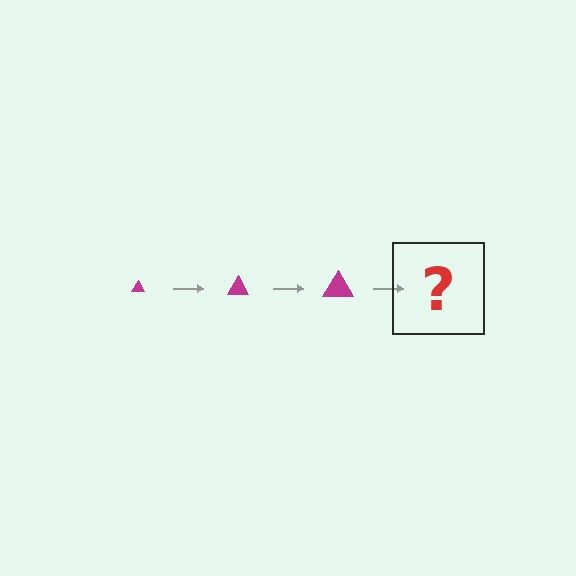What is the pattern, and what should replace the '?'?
The pattern is that the triangle gets progressively larger each step. The '?' should be a magenta triangle, larger than the previous one.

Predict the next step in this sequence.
The next step is a magenta triangle, larger than the previous one.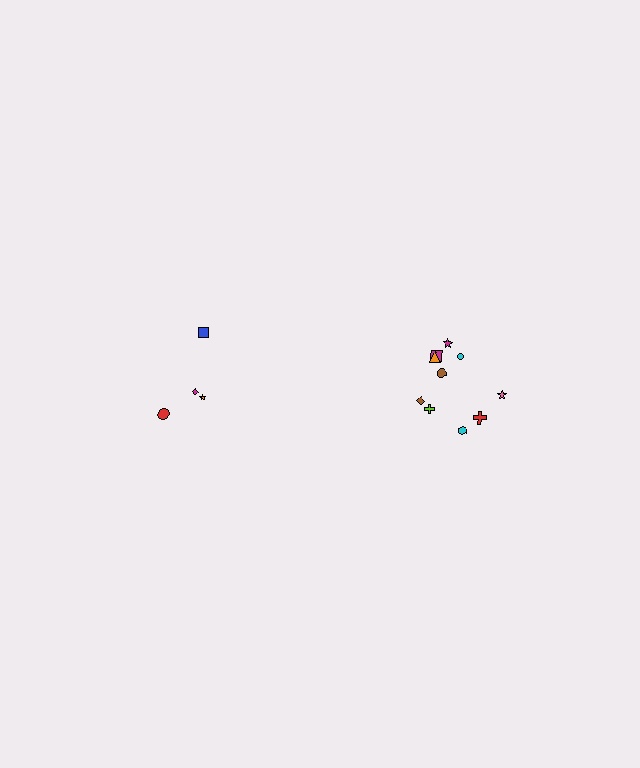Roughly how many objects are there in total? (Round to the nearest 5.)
Roughly 15 objects in total.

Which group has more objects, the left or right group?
The right group.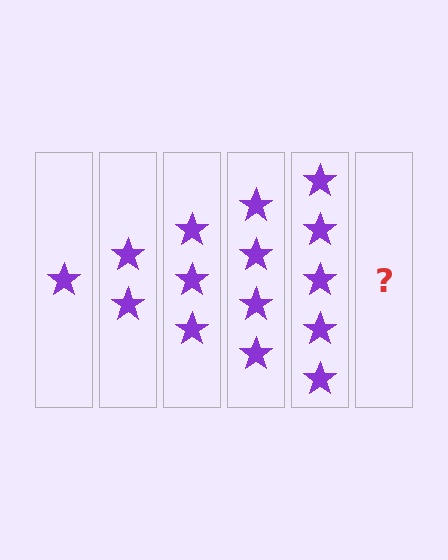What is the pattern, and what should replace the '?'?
The pattern is that each step adds one more star. The '?' should be 6 stars.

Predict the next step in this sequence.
The next step is 6 stars.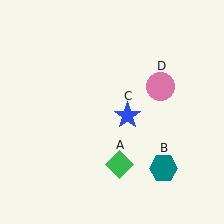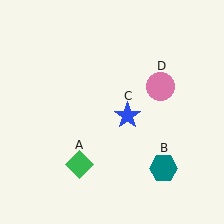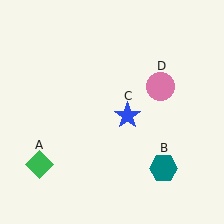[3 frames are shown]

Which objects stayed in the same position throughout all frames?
Teal hexagon (object B) and blue star (object C) and pink circle (object D) remained stationary.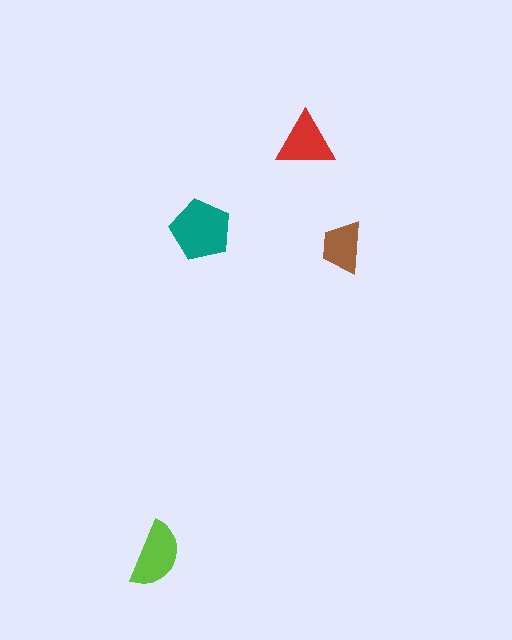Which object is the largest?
The teal pentagon.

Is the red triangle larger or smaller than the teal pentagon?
Smaller.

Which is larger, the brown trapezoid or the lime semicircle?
The lime semicircle.